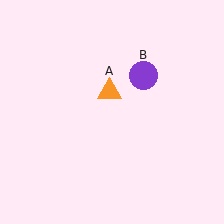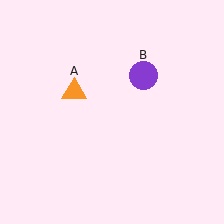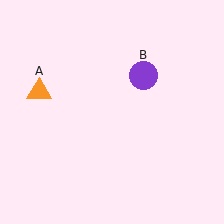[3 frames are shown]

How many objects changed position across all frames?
1 object changed position: orange triangle (object A).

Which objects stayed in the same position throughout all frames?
Purple circle (object B) remained stationary.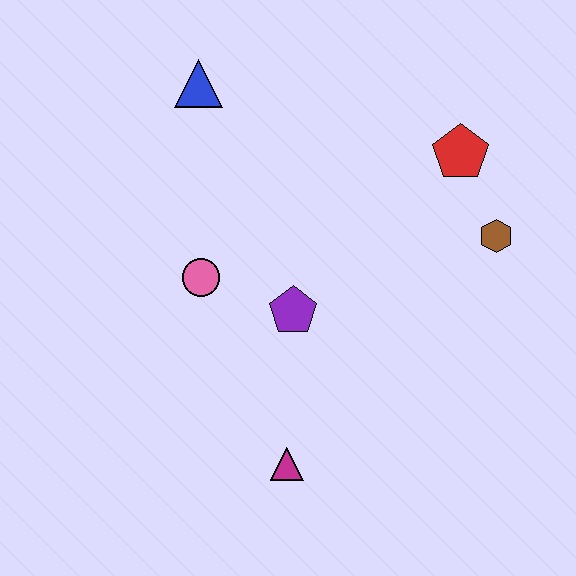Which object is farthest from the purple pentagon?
The blue triangle is farthest from the purple pentagon.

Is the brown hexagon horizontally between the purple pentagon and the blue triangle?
No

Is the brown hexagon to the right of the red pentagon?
Yes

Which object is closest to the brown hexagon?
The red pentagon is closest to the brown hexagon.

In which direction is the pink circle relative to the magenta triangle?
The pink circle is above the magenta triangle.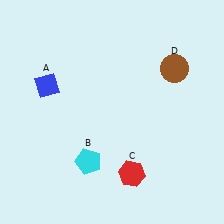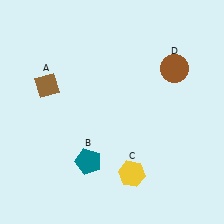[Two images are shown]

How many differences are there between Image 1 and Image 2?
There are 3 differences between the two images.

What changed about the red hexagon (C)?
In Image 1, C is red. In Image 2, it changed to yellow.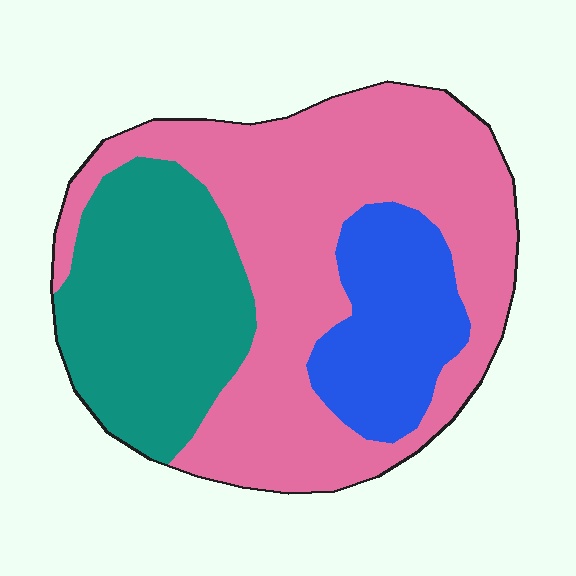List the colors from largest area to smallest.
From largest to smallest: pink, teal, blue.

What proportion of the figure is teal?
Teal takes up about one quarter (1/4) of the figure.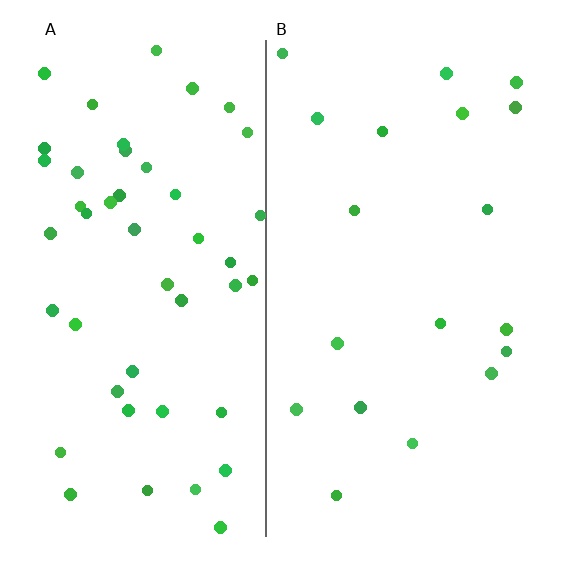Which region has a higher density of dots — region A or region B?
A (the left).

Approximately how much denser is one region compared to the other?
Approximately 2.6× — region A over region B.